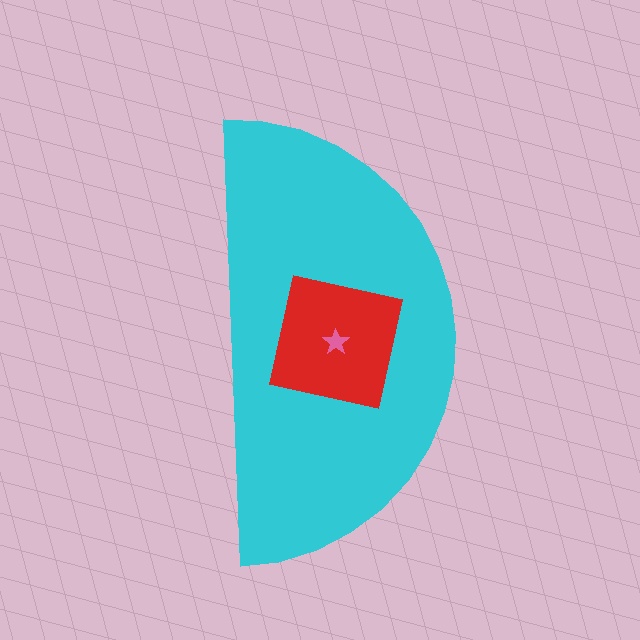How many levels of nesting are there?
3.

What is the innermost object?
The pink star.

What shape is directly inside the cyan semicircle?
The red square.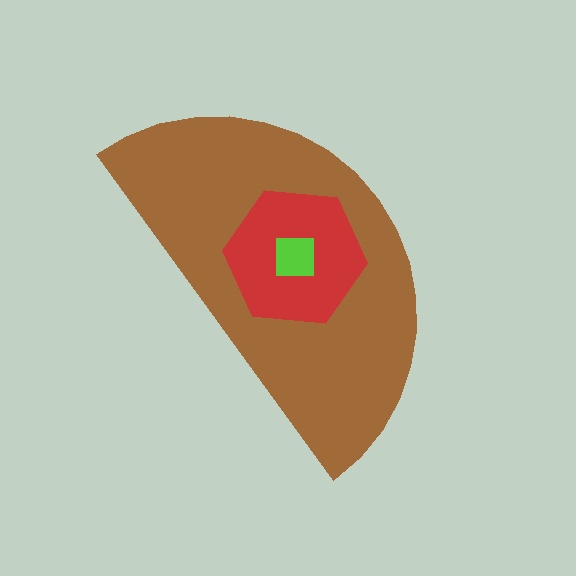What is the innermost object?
The lime square.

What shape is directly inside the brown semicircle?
The red hexagon.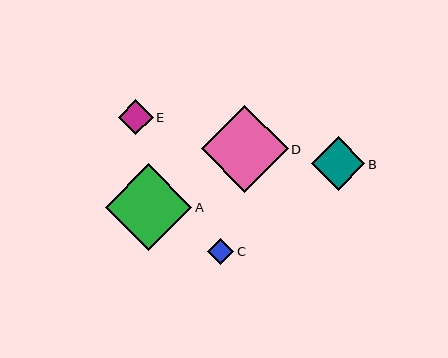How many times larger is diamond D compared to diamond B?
Diamond D is approximately 1.6 times the size of diamond B.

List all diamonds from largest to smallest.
From largest to smallest: D, A, B, E, C.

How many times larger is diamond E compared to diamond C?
Diamond E is approximately 1.3 times the size of diamond C.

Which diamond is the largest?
Diamond D is the largest with a size of approximately 87 pixels.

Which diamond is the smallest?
Diamond C is the smallest with a size of approximately 26 pixels.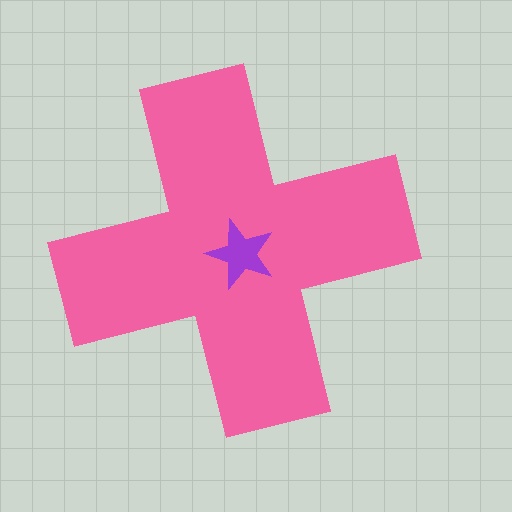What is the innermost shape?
The purple star.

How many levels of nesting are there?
2.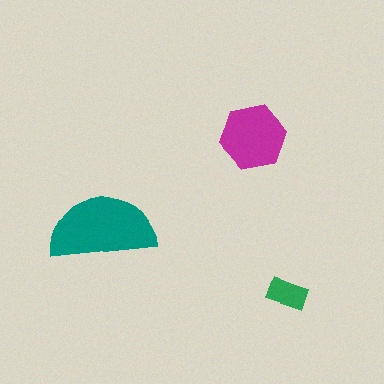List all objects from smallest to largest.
The green rectangle, the magenta hexagon, the teal semicircle.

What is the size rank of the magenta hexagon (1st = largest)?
2nd.